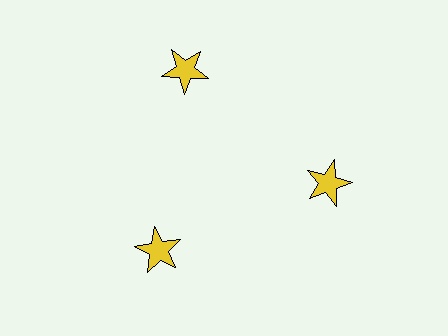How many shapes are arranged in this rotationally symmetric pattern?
There are 3 shapes, arranged in 3 groups of 1.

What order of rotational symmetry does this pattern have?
This pattern has 3-fold rotational symmetry.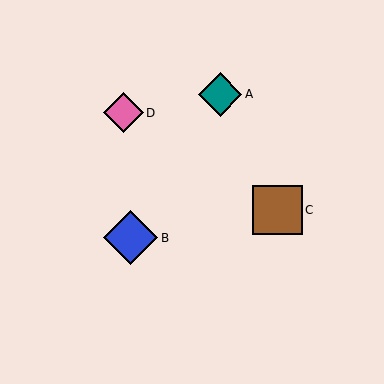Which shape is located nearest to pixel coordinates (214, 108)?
The teal diamond (labeled A) at (220, 94) is nearest to that location.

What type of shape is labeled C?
Shape C is a brown square.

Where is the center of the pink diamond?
The center of the pink diamond is at (123, 113).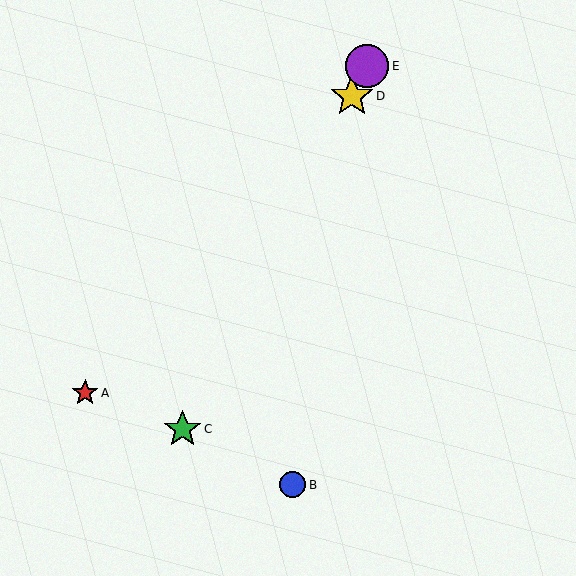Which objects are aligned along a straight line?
Objects C, D, E are aligned along a straight line.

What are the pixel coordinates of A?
Object A is at (85, 393).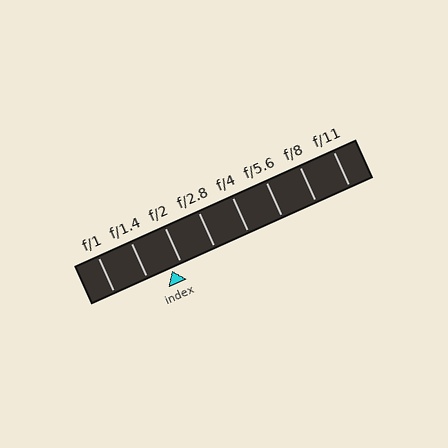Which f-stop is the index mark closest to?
The index mark is closest to f/2.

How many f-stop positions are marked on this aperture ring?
There are 8 f-stop positions marked.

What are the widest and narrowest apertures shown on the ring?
The widest aperture shown is f/1 and the narrowest is f/11.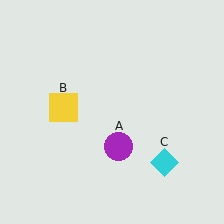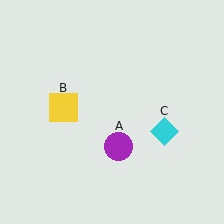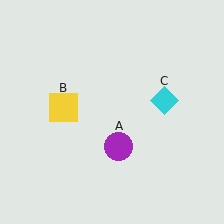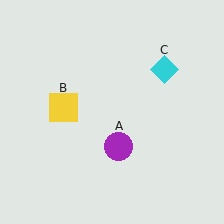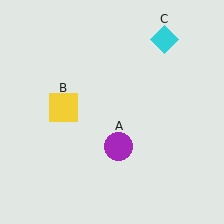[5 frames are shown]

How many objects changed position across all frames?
1 object changed position: cyan diamond (object C).